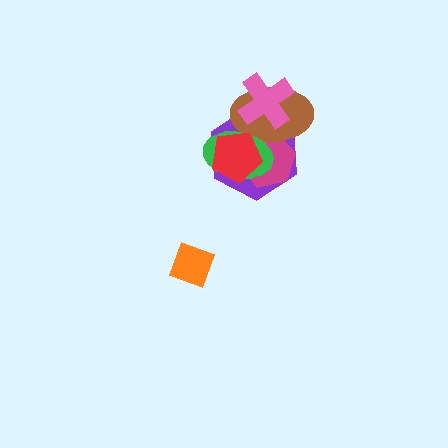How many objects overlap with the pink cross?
2 objects overlap with the pink cross.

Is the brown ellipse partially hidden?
Yes, it is partially covered by another shape.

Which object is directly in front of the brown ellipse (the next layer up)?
The green ellipse is directly in front of the brown ellipse.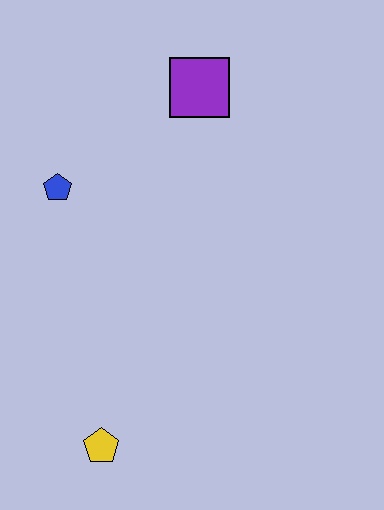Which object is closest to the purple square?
The blue pentagon is closest to the purple square.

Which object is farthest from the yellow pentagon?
The purple square is farthest from the yellow pentagon.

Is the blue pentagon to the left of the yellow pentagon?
Yes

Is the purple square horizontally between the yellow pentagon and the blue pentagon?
No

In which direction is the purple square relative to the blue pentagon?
The purple square is to the right of the blue pentagon.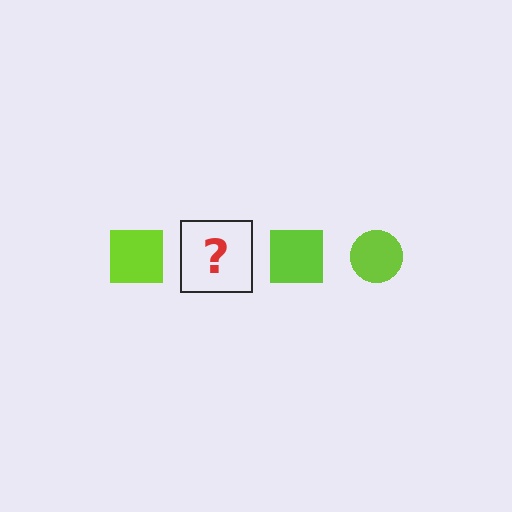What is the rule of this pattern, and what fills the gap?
The rule is that the pattern cycles through square, circle shapes in lime. The gap should be filled with a lime circle.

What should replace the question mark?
The question mark should be replaced with a lime circle.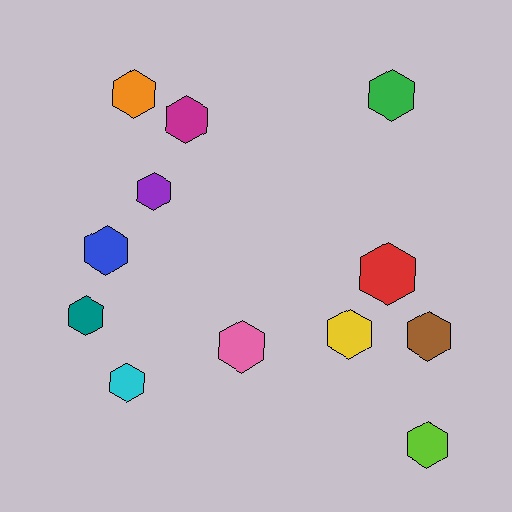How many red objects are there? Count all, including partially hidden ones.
There is 1 red object.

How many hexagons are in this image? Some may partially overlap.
There are 12 hexagons.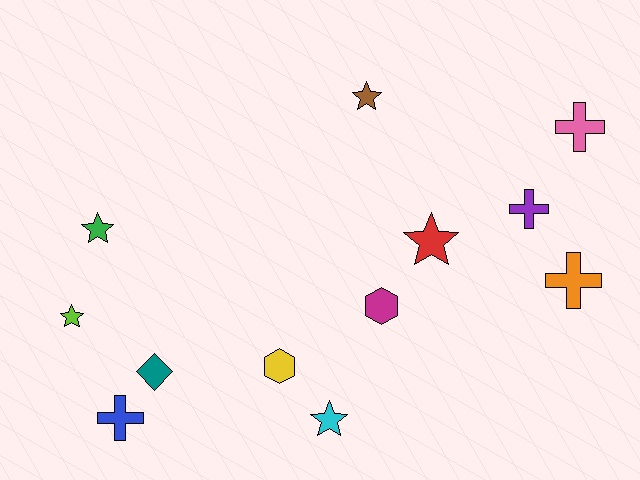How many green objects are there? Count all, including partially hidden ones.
There is 1 green object.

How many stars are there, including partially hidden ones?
There are 5 stars.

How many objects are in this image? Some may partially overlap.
There are 12 objects.